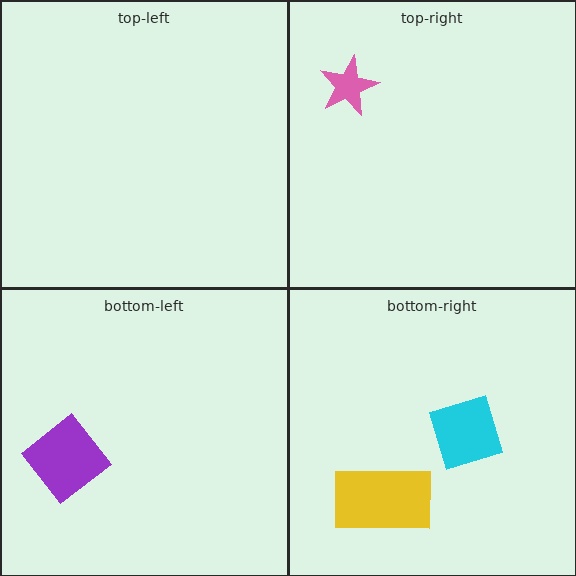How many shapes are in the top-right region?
1.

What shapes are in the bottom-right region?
The cyan square, the yellow rectangle.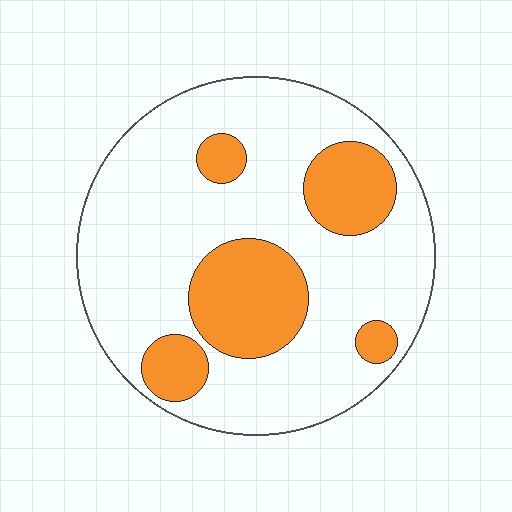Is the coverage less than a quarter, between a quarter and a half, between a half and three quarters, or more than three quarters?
Between a quarter and a half.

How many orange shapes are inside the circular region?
5.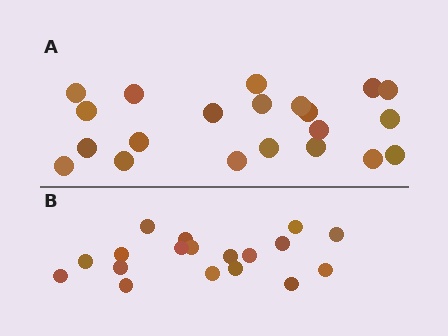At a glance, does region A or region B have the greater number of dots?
Region A (the top region) has more dots.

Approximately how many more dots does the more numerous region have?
Region A has just a few more — roughly 2 or 3 more dots than region B.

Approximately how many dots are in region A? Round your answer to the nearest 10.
About 20 dots. (The exact count is 21, which rounds to 20.)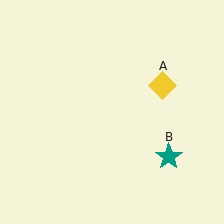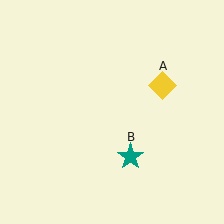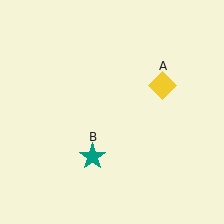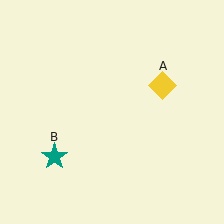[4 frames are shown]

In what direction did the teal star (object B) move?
The teal star (object B) moved left.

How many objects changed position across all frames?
1 object changed position: teal star (object B).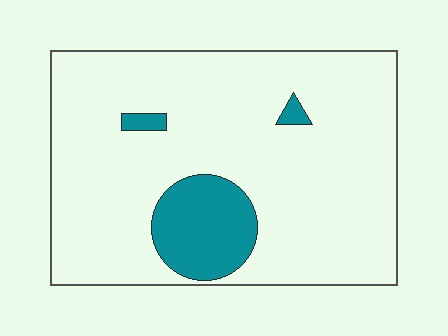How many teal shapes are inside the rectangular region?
3.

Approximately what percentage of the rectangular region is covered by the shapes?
Approximately 15%.